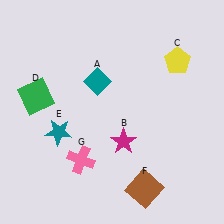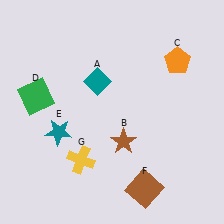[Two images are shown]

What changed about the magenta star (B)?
In Image 1, B is magenta. In Image 2, it changed to brown.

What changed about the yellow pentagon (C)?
In Image 1, C is yellow. In Image 2, it changed to orange.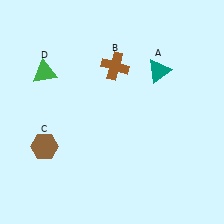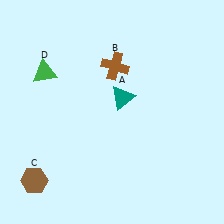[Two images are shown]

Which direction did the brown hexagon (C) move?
The brown hexagon (C) moved down.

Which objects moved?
The objects that moved are: the teal triangle (A), the brown hexagon (C).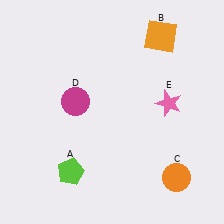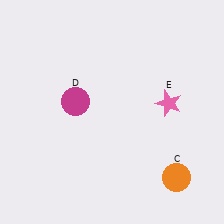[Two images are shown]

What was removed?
The orange square (B), the lime pentagon (A) were removed in Image 2.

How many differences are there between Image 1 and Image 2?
There are 2 differences between the two images.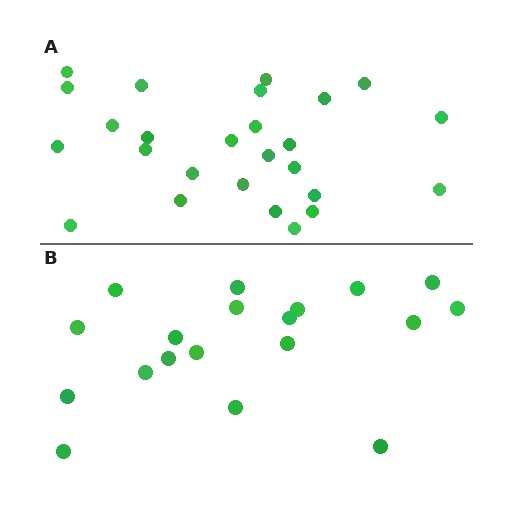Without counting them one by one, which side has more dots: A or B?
Region A (the top region) has more dots.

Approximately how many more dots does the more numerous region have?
Region A has roughly 8 or so more dots than region B.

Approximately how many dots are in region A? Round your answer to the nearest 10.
About 30 dots. (The exact count is 26, which rounds to 30.)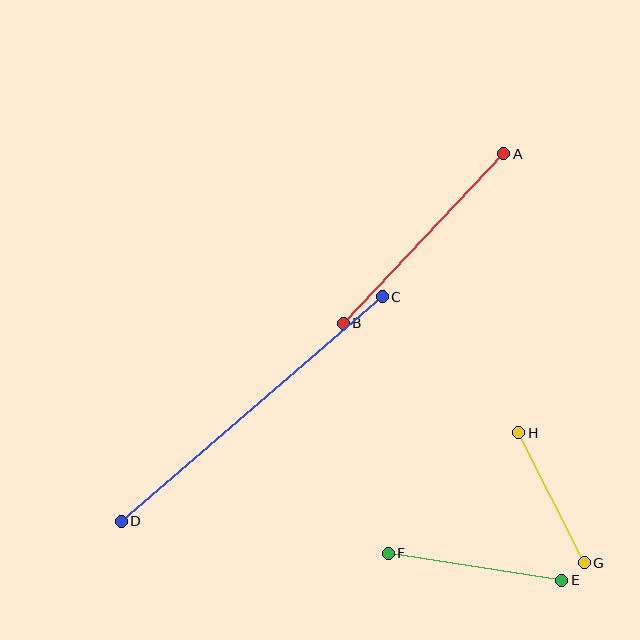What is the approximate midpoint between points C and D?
The midpoint is at approximately (252, 409) pixels.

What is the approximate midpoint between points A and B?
The midpoint is at approximately (423, 238) pixels.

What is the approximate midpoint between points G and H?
The midpoint is at approximately (551, 498) pixels.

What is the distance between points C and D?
The distance is approximately 344 pixels.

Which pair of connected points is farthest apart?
Points C and D are farthest apart.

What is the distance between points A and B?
The distance is approximately 233 pixels.